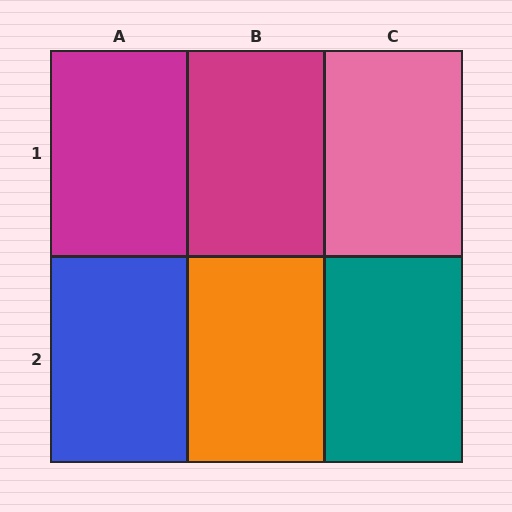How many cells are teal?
1 cell is teal.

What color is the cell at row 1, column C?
Pink.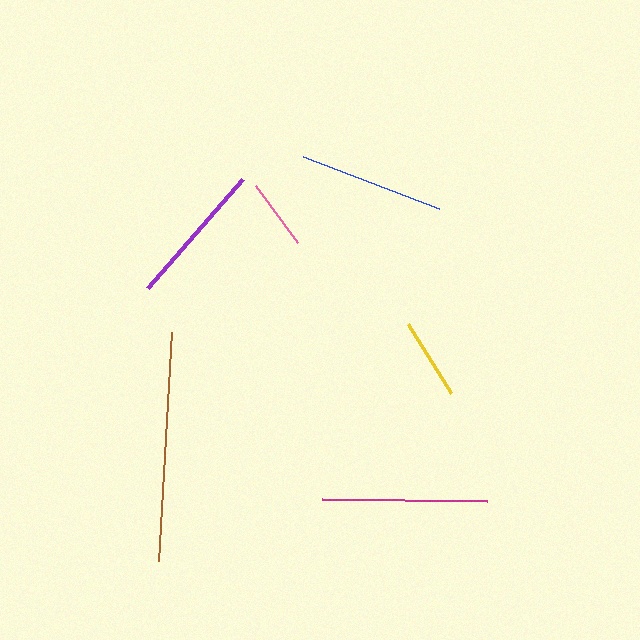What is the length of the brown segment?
The brown segment is approximately 229 pixels long.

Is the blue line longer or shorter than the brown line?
The brown line is longer than the blue line.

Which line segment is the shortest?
The pink line is the shortest at approximately 71 pixels.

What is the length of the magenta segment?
The magenta segment is approximately 165 pixels long.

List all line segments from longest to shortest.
From longest to shortest: brown, magenta, blue, purple, yellow, pink.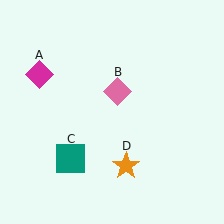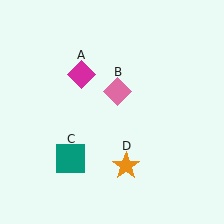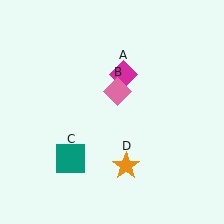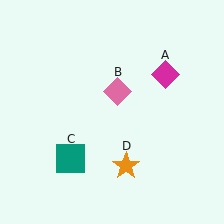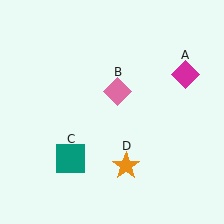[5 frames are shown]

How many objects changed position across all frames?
1 object changed position: magenta diamond (object A).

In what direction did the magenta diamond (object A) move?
The magenta diamond (object A) moved right.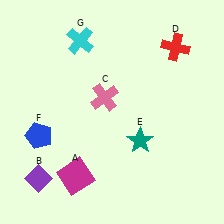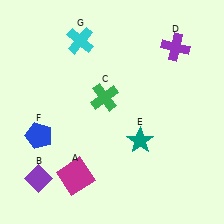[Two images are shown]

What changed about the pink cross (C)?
In Image 1, C is pink. In Image 2, it changed to green.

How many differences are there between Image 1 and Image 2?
There are 2 differences between the two images.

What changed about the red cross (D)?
In Image 1, D is red. In Image 2, it changed to purple.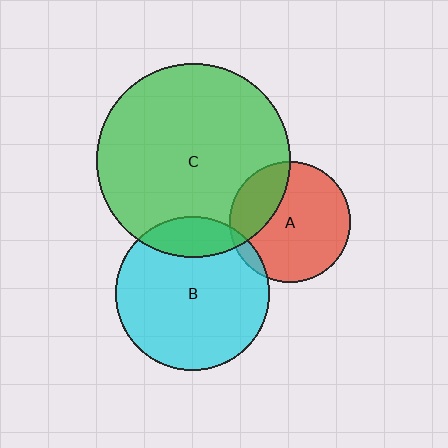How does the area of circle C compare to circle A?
Approximately 2.6 times.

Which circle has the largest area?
Circle C (green).